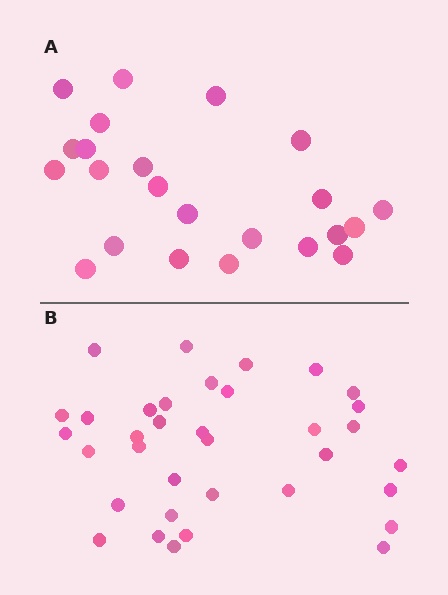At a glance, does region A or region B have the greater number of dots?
Region B (the bottom region) has more dots.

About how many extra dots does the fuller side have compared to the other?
Region B has roughly 12 or so more dots than region A.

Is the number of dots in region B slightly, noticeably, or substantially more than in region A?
Region B has substantially more. The ratio is roughly 1.5 to 1.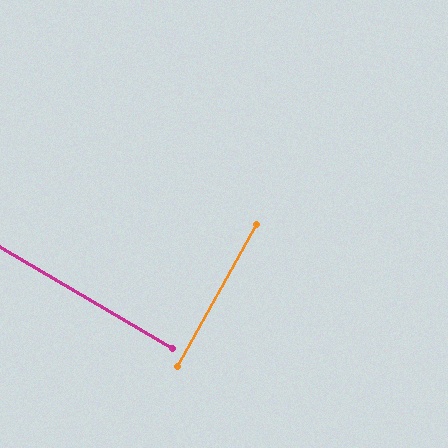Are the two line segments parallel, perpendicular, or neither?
Perpendicular — they meet at approximately 89°.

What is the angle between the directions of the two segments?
Approximately 89 degrees.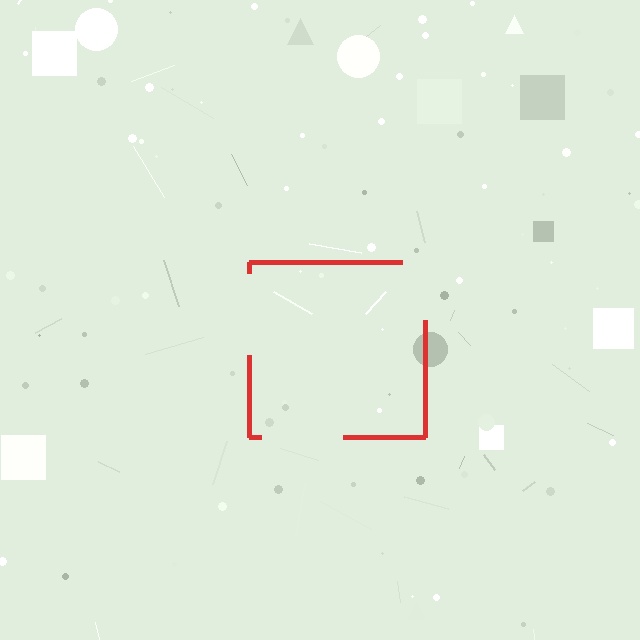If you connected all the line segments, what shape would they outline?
They would outline a square.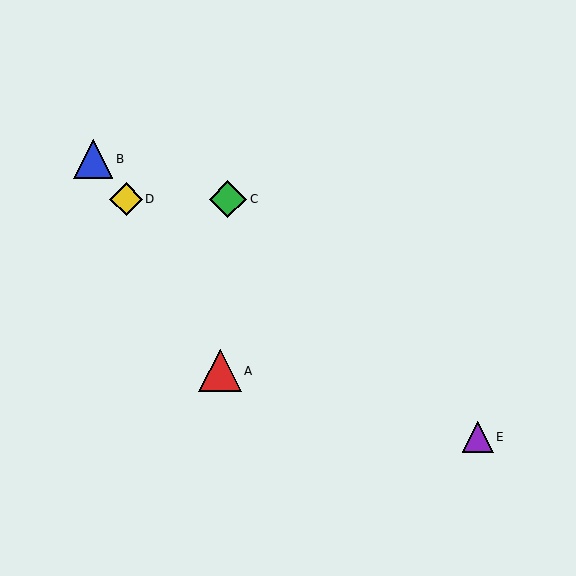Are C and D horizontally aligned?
Yes, both are at y≈199.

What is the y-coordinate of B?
Object B is at y≈159.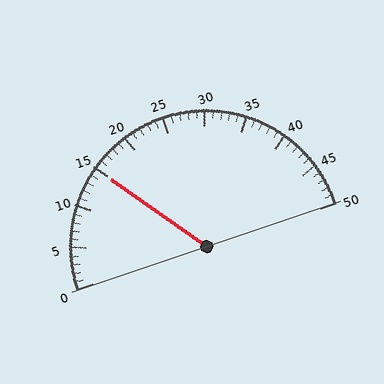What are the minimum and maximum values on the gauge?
The gauge ranges from 0 to 50.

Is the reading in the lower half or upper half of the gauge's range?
The reading is in the lower half of the range (0 to 50).